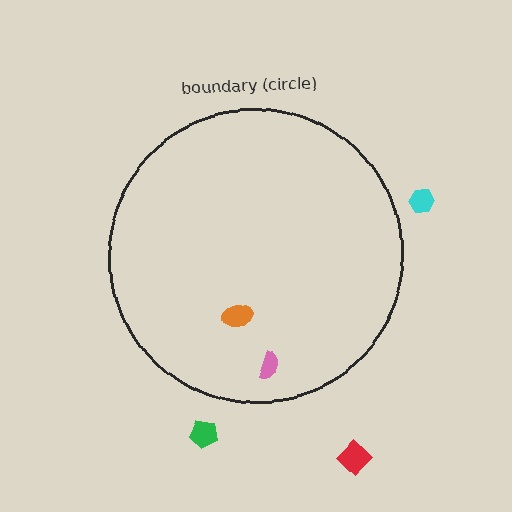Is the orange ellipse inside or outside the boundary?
Inside.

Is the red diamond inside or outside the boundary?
Outside.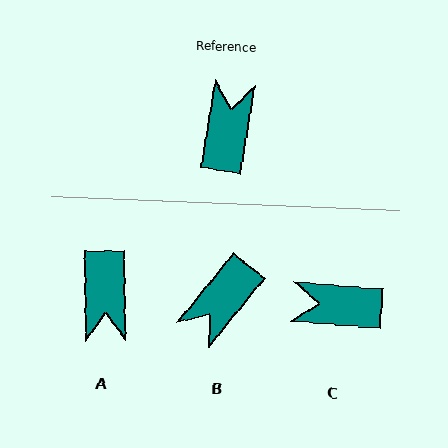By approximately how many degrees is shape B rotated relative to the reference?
Approximately 150 degrees counter-clockwise.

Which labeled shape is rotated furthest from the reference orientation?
A, about 170 degrees away.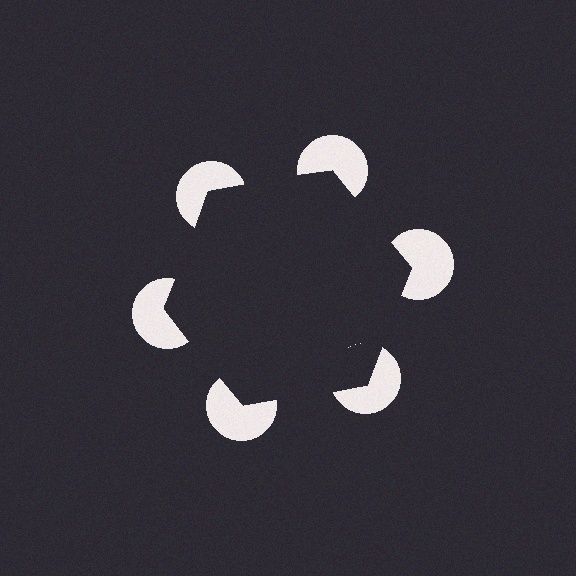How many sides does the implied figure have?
6 sides.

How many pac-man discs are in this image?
There are 6 — one at each vertex of the illusory hexagon.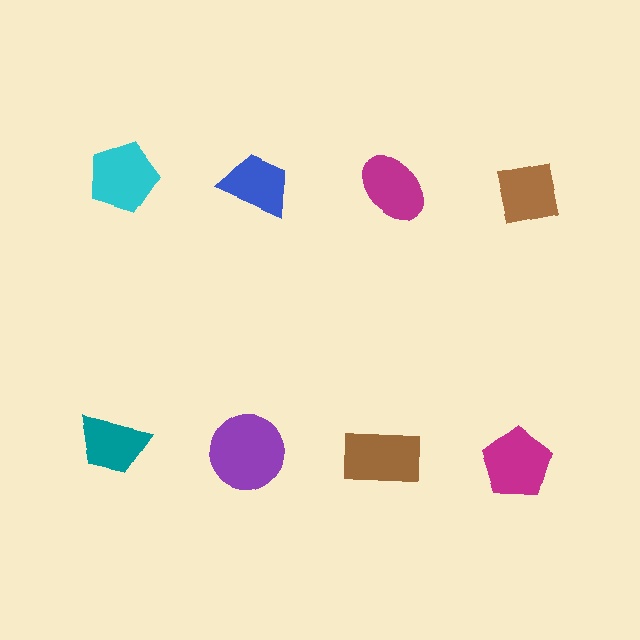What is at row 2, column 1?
A teal trapezoid.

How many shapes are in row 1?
4 shapes.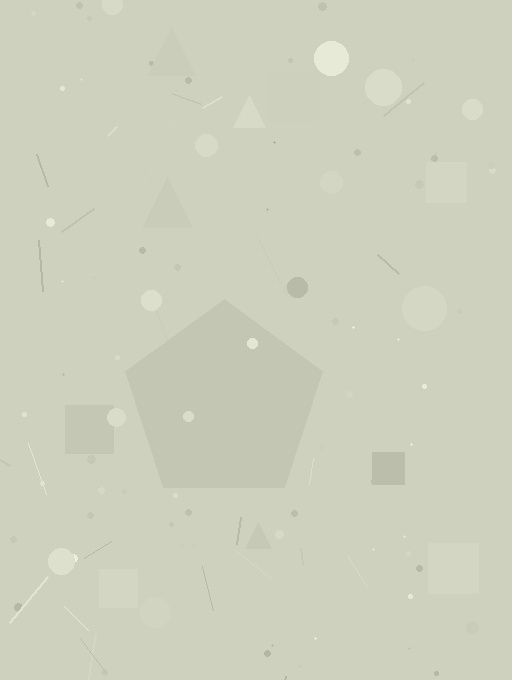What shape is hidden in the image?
A pentagon is hidden in the image.